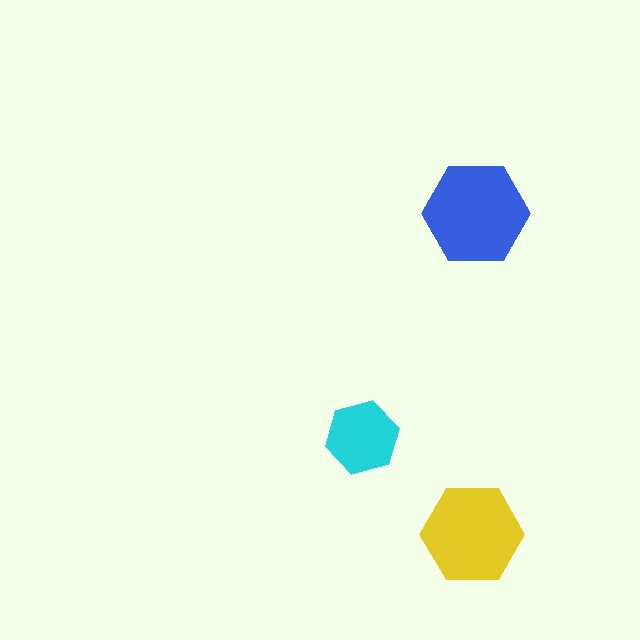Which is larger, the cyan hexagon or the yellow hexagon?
The yellow one.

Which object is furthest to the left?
The cyan hexagon is leftmost.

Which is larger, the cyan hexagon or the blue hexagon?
The blue one.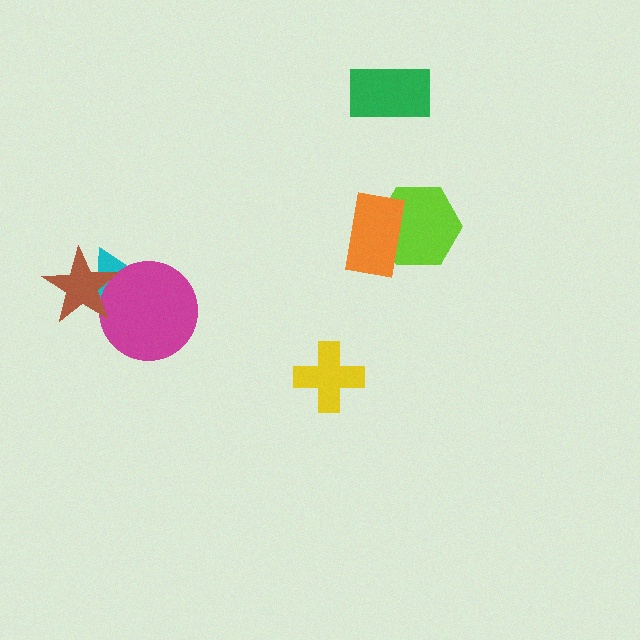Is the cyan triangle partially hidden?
Yes, it is partially covered by another shape.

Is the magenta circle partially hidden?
Yes, it is partially covered by another shape.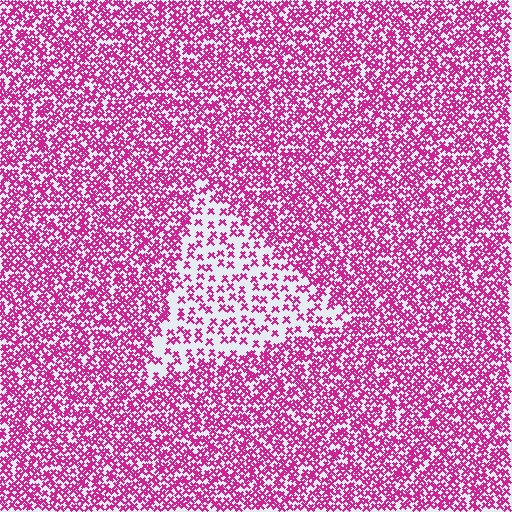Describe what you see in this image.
The image contains small magenta elements arranged at two different densities. A triangle-shaped region is visible where the elements are less densely packed than the surrounding area.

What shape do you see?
I see a triangle.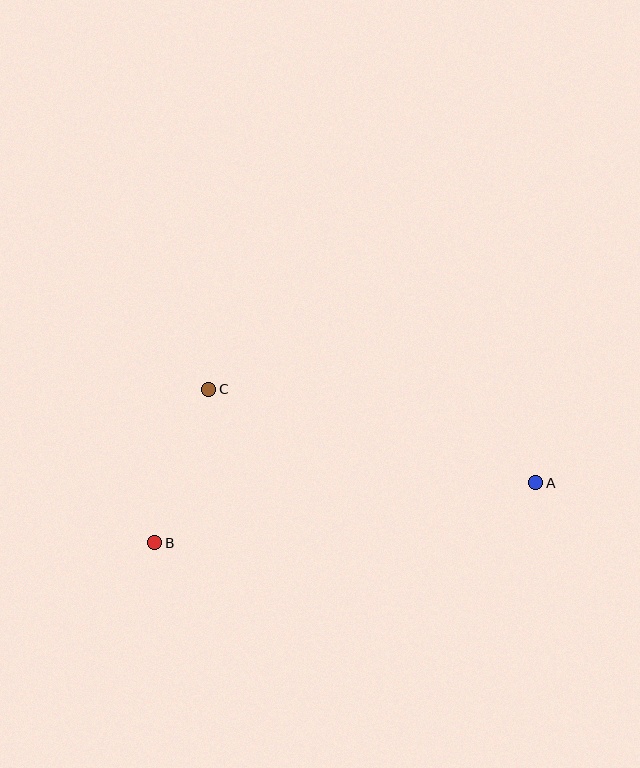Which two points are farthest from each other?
Points A and B are farthest from each other.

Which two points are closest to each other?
Points B and C are closest to each other.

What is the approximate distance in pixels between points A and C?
The distance between A and C is approximately 340 pixels.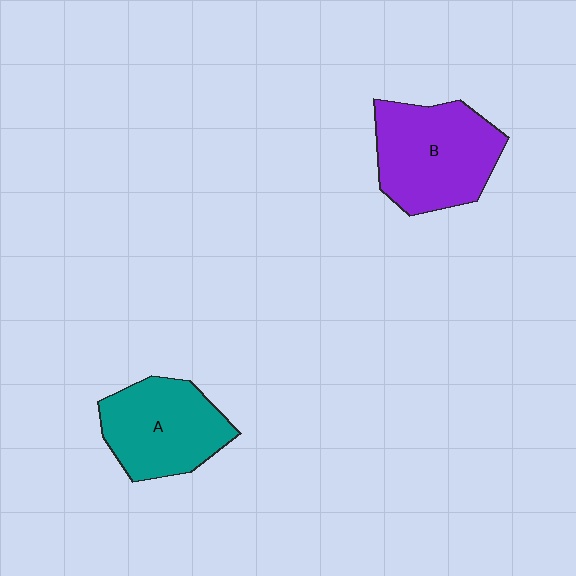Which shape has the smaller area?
Shape A (teal).